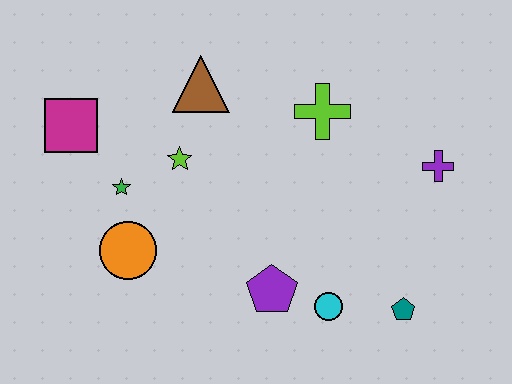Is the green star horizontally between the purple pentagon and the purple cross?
No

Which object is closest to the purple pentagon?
The cyan circle is closest to the purple pentagon.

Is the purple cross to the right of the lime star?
Yes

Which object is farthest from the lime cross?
The magenta square is farthest from the lime cross.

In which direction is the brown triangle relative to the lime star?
The brown triangle is above the lime star.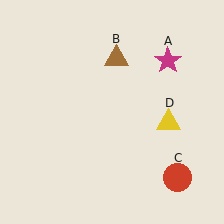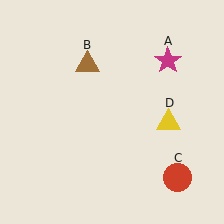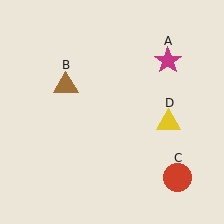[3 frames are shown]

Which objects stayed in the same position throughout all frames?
Magenta star (object A) and red circle (object C) and yellow triangle (object D) remained stationary.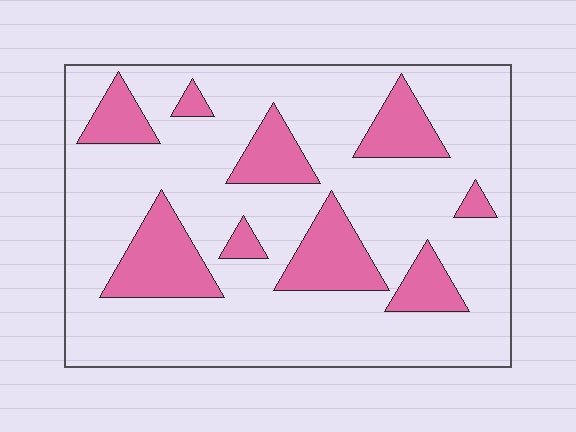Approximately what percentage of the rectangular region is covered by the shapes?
Approximately 20%.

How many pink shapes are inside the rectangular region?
9.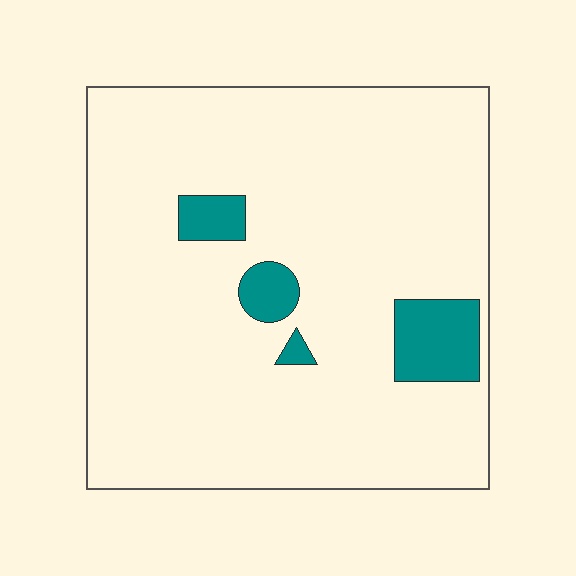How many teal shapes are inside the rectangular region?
4.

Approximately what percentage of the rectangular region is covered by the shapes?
Approximately 10%.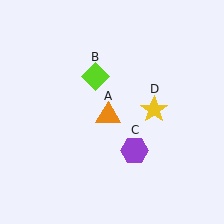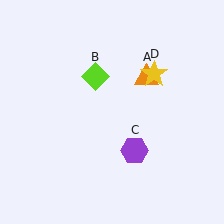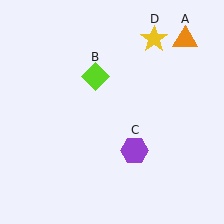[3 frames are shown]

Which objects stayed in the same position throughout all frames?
Lime diamond (object B) and purple hexagon (object C) remained stationary.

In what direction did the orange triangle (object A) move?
The orange triangle (object A) moved up and to the right.